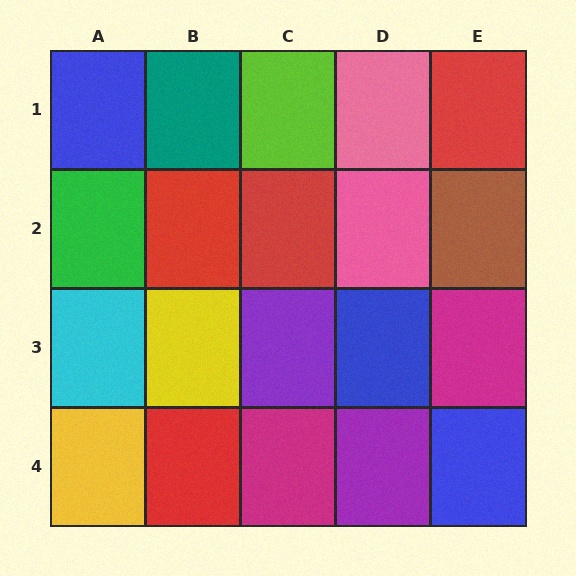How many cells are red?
4 cells are red.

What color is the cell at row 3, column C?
Purple.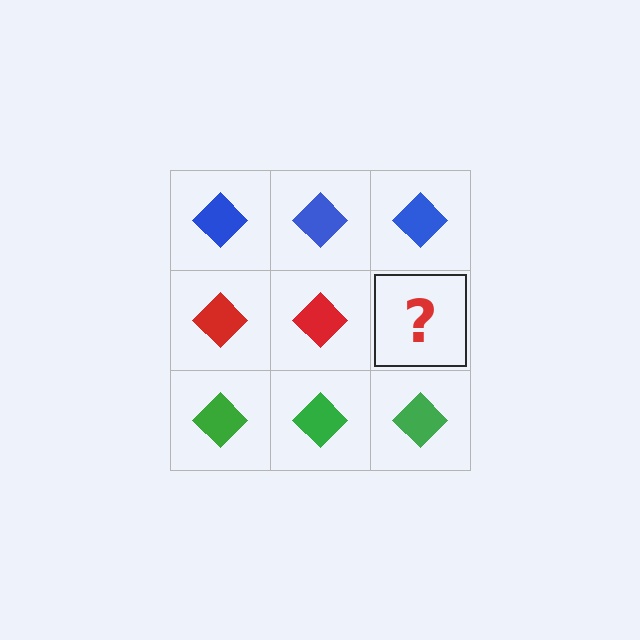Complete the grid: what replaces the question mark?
The question mark should be replaced with a red diamond.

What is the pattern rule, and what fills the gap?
The rule is that each row has a consistent color. The gap should be filled with a red diamond.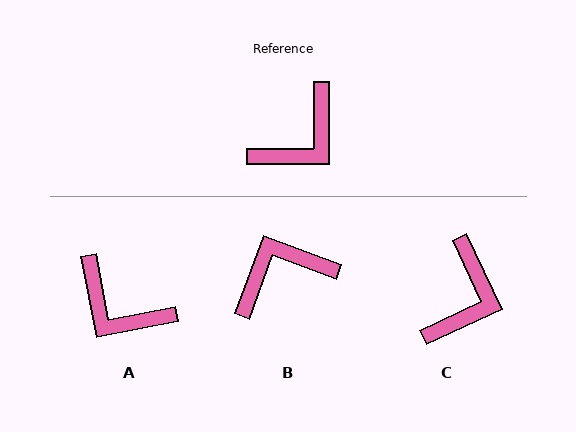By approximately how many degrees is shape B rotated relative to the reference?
Approximately 160 degrees counter-clockwise.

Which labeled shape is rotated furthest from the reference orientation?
B, about 160 degrees away.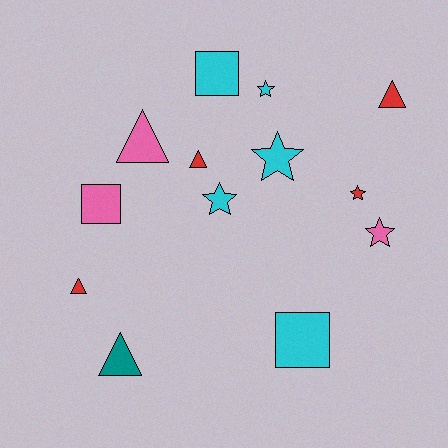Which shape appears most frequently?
Triangle, with 5 objects.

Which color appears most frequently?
Cyan, with 5 objects.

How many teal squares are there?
There are no teal squares.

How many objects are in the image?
There are 13 objects.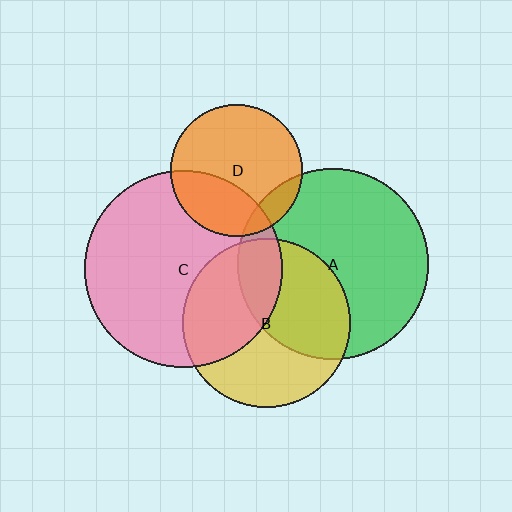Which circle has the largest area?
Circle C (pink).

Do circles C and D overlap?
Yes.